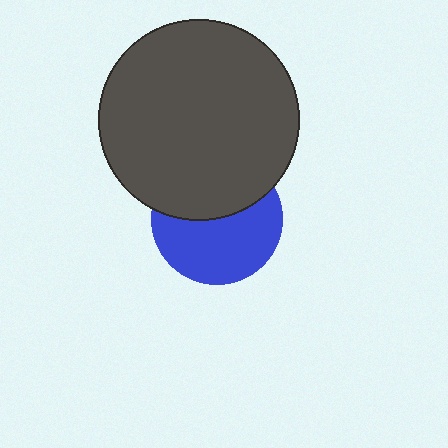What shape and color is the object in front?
The object in front is a dark gray circle.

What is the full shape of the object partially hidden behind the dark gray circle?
The partially hidden object is a blue circle.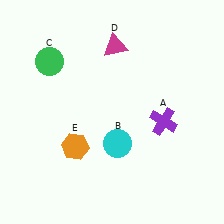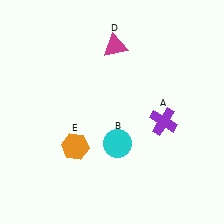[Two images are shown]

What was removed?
The green circle (C) was removed in Image 2.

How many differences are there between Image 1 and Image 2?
There is 1 difference between the two images.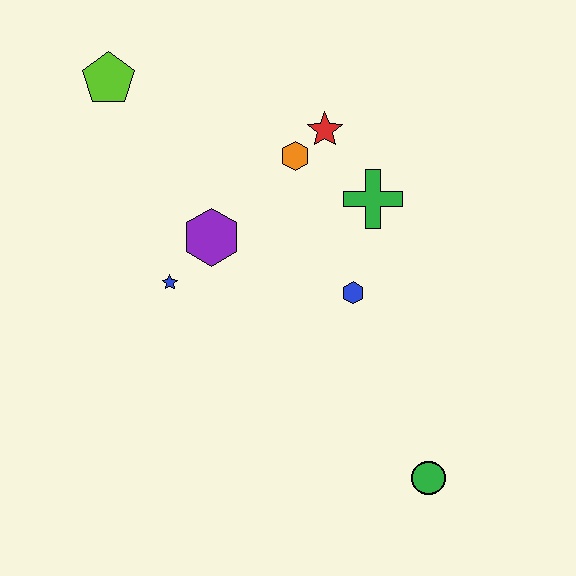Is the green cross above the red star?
No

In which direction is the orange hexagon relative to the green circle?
The orange hexagon is above the green circle.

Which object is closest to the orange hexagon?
The red star is closest to the orange hexagon.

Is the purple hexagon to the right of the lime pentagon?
Yes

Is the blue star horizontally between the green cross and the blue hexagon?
No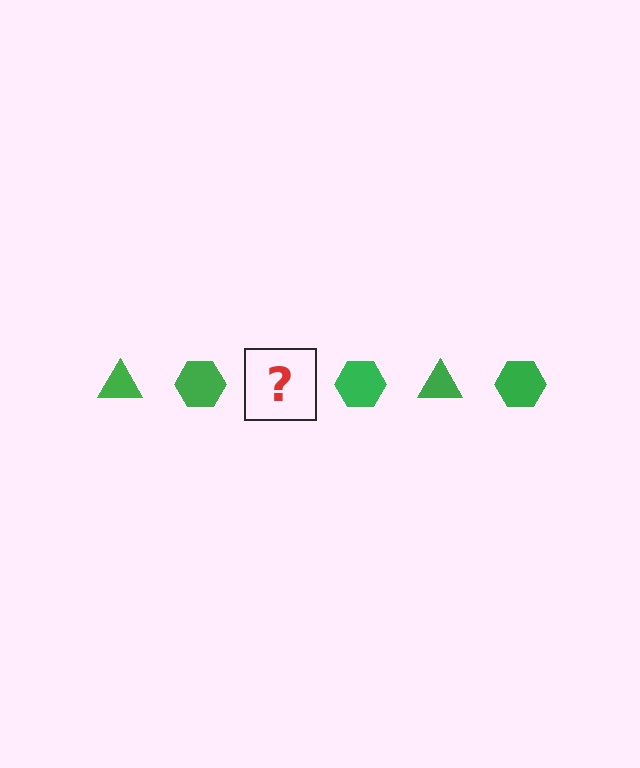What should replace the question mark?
The question mark should be replaced with a green triangle.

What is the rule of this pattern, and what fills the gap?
The rule is that the pattern cycles through triangle, hexagon shapes in green. The gap should be filled with a green triangle.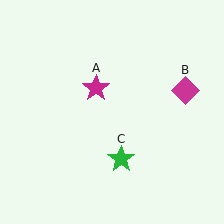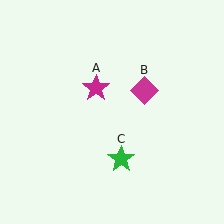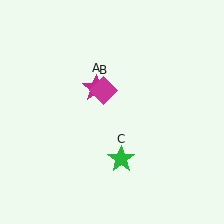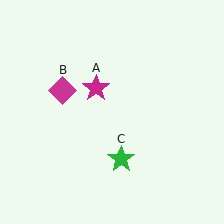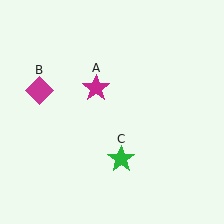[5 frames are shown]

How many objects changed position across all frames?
1 object changed position: magenta diamond (object B).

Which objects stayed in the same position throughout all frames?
Magenta star (object A) and green star (object C) remained stationary.